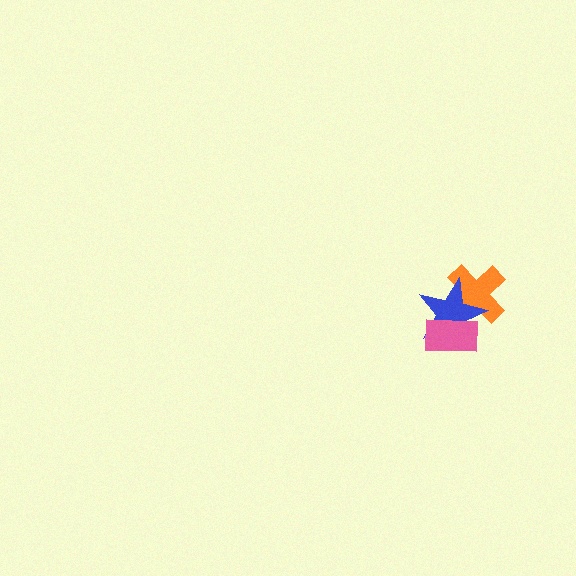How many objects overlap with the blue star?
2 objects overlap with the blue star.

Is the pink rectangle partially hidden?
No, no other shape covers it.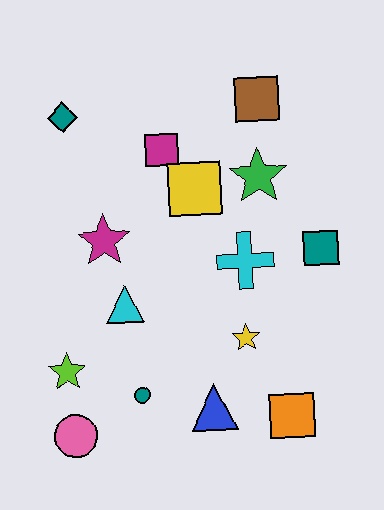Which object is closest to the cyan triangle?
The magenta star is closest to the cyan triangle.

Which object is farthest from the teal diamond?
The orange square is farthest from the teal diamond.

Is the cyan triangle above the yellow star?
Yes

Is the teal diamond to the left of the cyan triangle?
Yes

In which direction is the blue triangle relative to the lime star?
The blue triangle is to the right of the lime star.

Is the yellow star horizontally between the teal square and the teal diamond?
Yes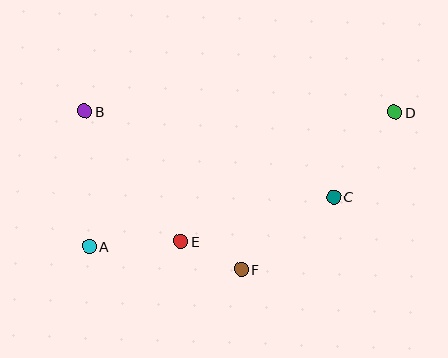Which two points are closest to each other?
Points E and F are closest to each other.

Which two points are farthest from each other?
Points A and D are farthest from each other.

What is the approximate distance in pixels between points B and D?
The distance between B and D is approximately 310 pixels.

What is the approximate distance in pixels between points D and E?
The distance between D and E is approximately 250 pixels.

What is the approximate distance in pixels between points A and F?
The distance between A and F is approximately 154 pixels.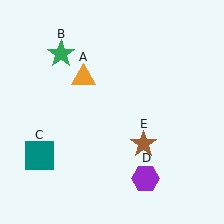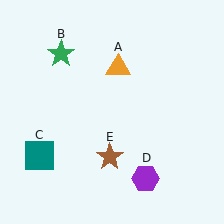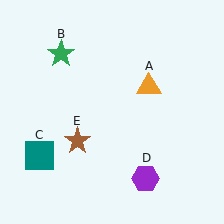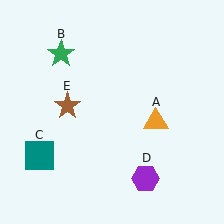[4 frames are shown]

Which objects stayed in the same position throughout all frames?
Green star (object B) and teal square (object C) and purple hexagon (object D) remained stationary.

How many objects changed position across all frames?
2 objects changed position: orange triangle (object A), brown star (object E).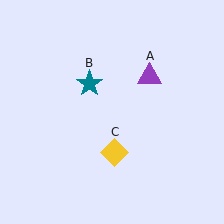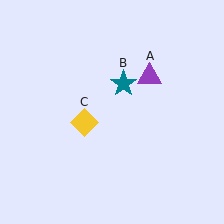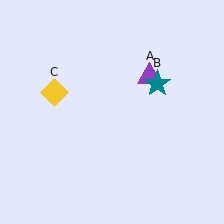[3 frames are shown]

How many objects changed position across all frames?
2 objects changed position: teal star (object B), yellow diamond (object C).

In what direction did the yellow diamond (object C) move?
The yellow diamond (object C) moved up and to the left.